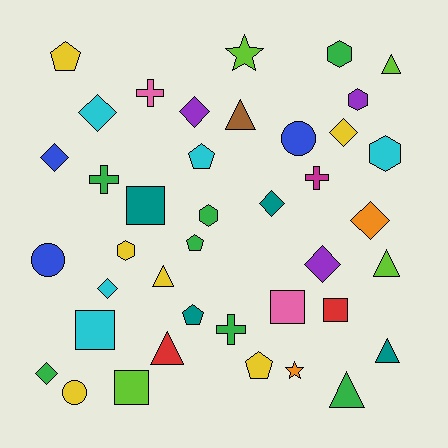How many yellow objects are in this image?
There are 6 yellow objects.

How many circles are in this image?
There are 3 circles.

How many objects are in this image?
There are 40 objects.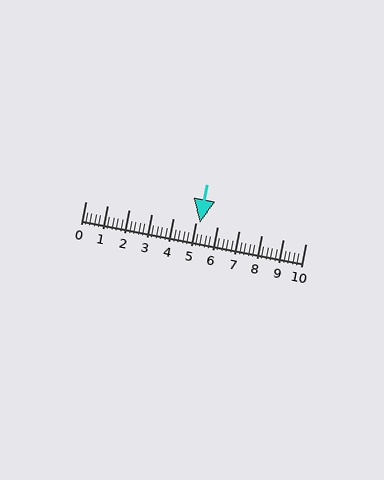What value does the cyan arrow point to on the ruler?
The cyan arrow points to approximately 5.2.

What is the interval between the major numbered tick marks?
The major tick marks are spaced 1 units apart.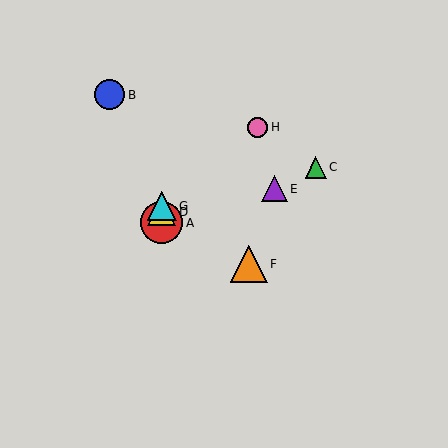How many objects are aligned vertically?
3 objects (A, D, G) are aligned vertically.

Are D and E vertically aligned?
No, D is at x≈162 and E is at x≈274.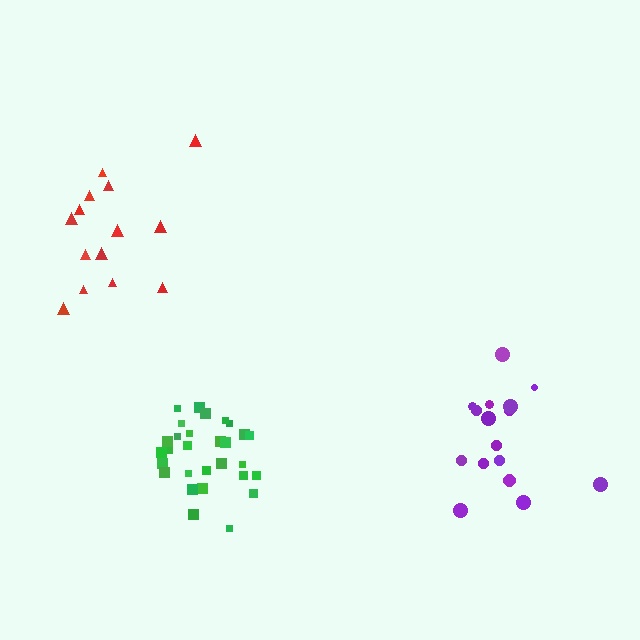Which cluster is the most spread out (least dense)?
Red.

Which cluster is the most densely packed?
Green.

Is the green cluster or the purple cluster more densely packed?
Green.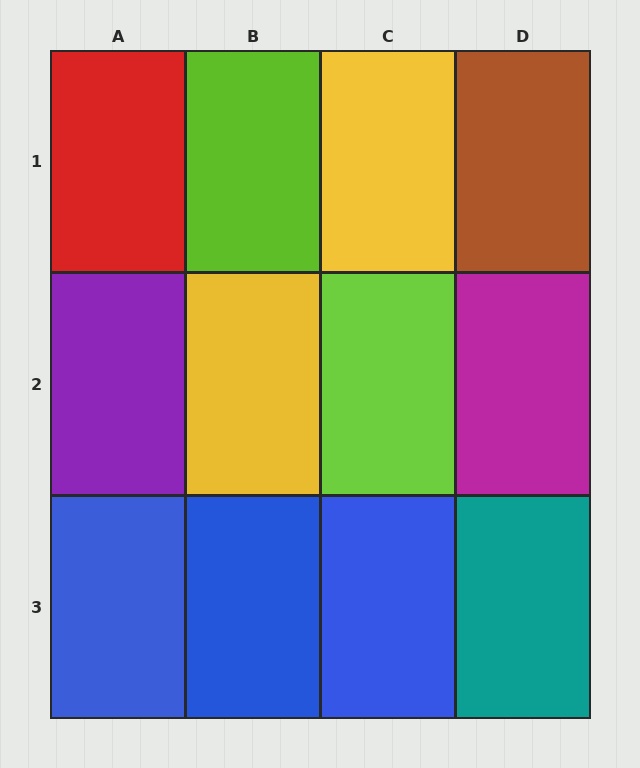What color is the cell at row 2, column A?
Purple.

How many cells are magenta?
1 cell is magenta.